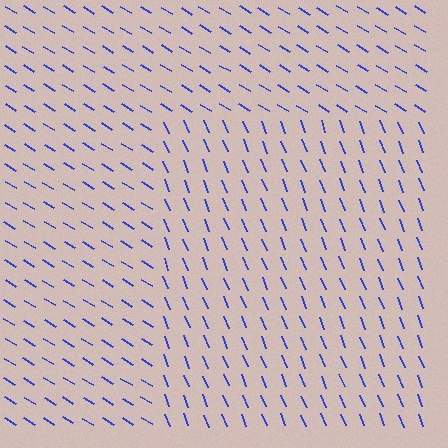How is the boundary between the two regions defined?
The boundary is defined purely by a change in line orientation (approximately 38 degrees difference). All lines are the same color and thickness.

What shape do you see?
I see a rectangle.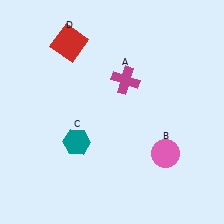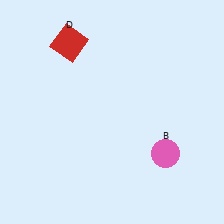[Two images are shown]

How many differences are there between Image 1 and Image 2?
There are 2 differences between the two images.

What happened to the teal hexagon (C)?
The teal hexagon (C) was removed in Image 2. It was in the bottom-left area of Image 1.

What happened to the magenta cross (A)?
The magenta cross (A) was removed in Image 2. It was in the top-right area of Image 1.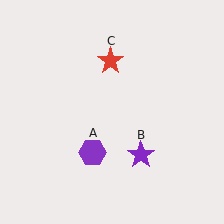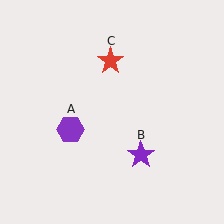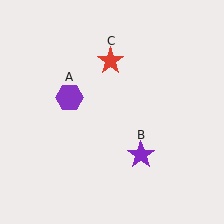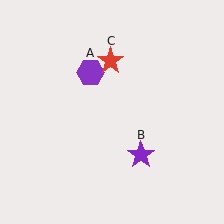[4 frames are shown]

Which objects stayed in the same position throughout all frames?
Purple star (object B) and red star (object C) remained stationary.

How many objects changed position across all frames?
1 object changed position: purple hexagon (object A).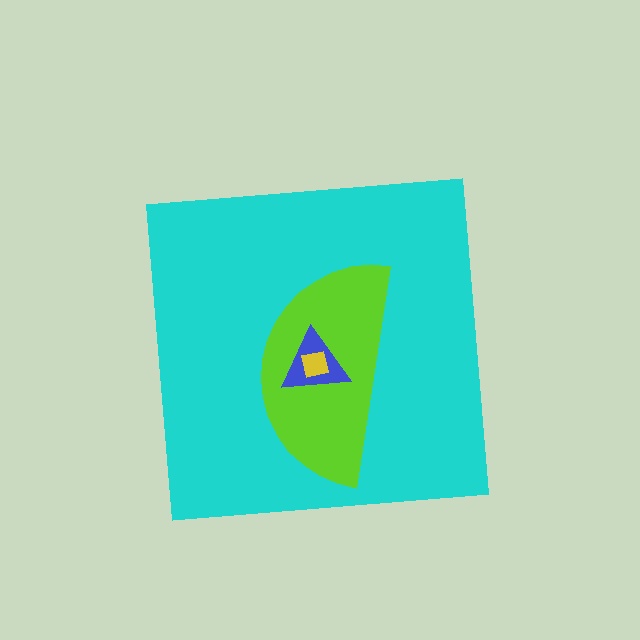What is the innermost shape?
The yellow square.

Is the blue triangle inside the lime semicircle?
Yes.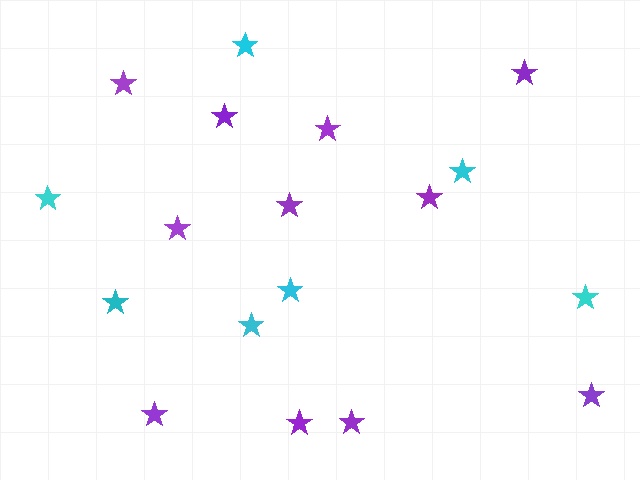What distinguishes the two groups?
There are 2 groups: one group of cyan stars (7) and one group of purple stars (11).